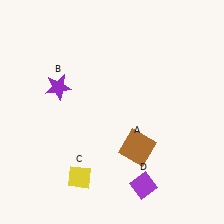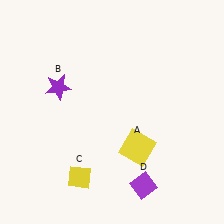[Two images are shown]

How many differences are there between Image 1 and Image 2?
There is 1 difference between the two images.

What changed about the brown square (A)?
In Image 1, A is brown. In Image 2, it changed to yellow.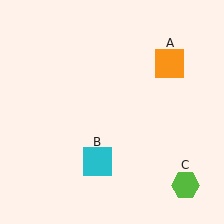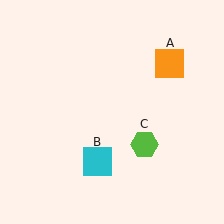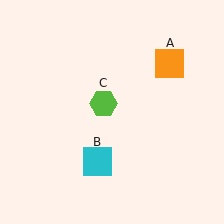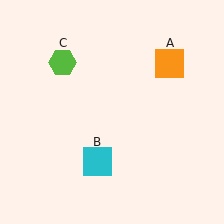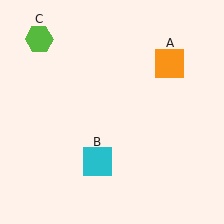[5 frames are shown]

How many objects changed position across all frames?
1 object changed position: lime hexagon (object C).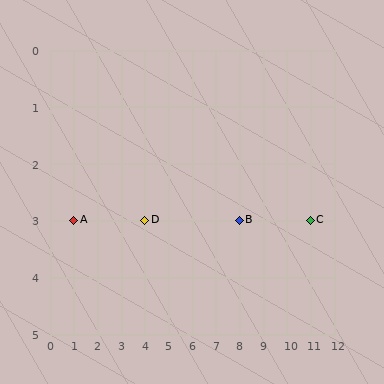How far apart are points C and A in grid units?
Points C and A are 10 columns apart.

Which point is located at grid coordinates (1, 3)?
Point A is at (1, 3).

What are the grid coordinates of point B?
Point B is at grid coordinates (8, 3).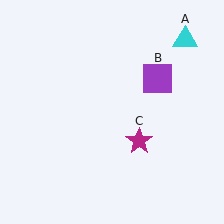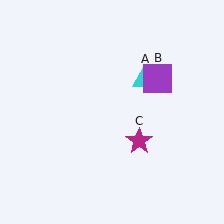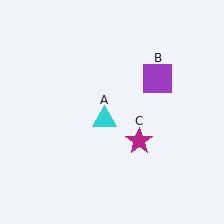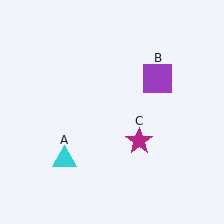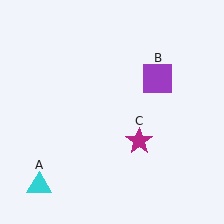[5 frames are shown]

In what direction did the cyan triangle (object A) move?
The cyan triangle (object A) moved down and to the left.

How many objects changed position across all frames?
1 object changed position: cyan triangle (object A).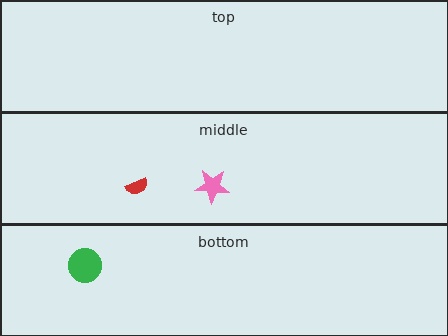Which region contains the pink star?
The middle region.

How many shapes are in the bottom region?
1.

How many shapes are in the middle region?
2.